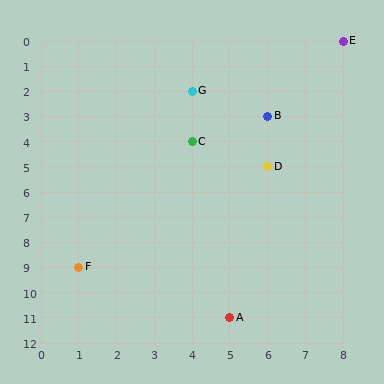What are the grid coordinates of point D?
Point D is at grid coordinates (6, 5).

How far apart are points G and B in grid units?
Points G and B are 2 columns and 1 row apart (about 2.2 grid units diagonally).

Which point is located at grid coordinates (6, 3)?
Point B is at (6, 3).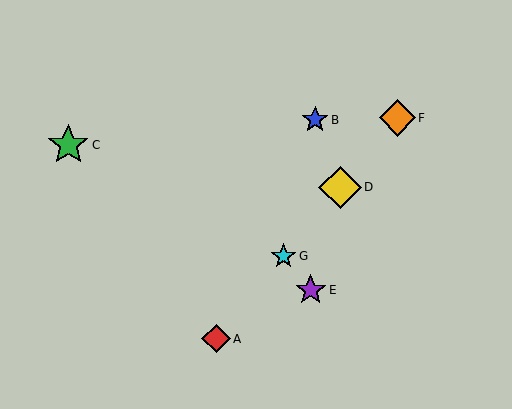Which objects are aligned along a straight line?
Objects A, D, F, G are aligned along a straight line.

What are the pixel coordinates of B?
Object B is at (315, 120).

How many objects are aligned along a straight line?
4 objects (A, D, F, G) are aligned along a straight line.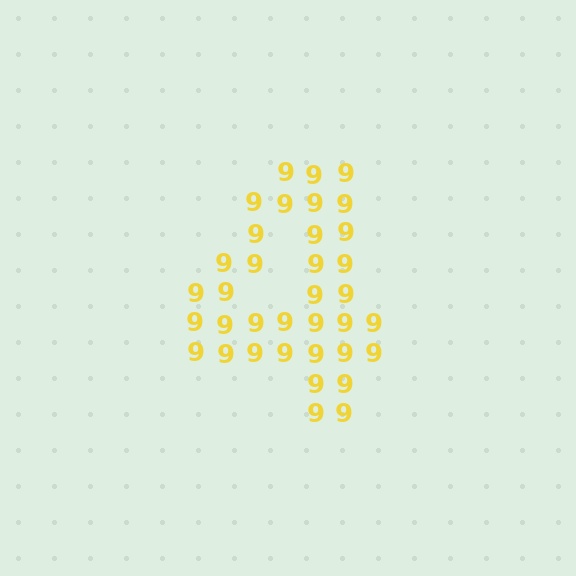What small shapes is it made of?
It is made of small digit 9's.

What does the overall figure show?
The overall figure shows the digit 4.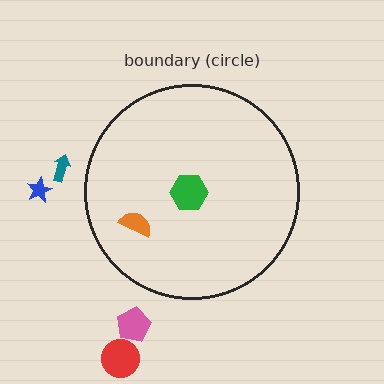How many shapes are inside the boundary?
2 inside, 4 outside.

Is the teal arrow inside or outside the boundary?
Outside.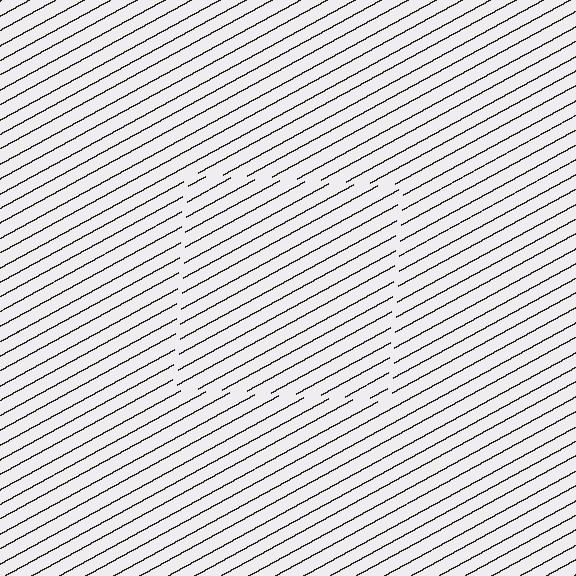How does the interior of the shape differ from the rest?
The interior of the shape contains the same grating, shifted by half a period — the contour is defined by the phase discontinuity where line-ends from the inner and outer gratings abut.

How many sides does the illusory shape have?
4 sides — the line-ends trace a square.